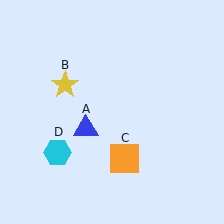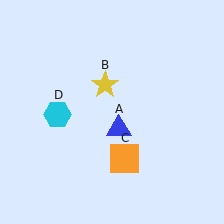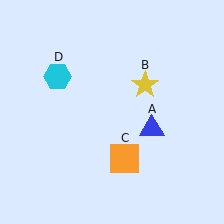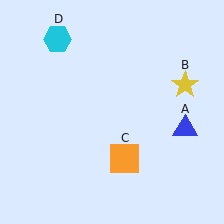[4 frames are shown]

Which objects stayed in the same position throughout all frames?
Orange square (object C) remained stationary.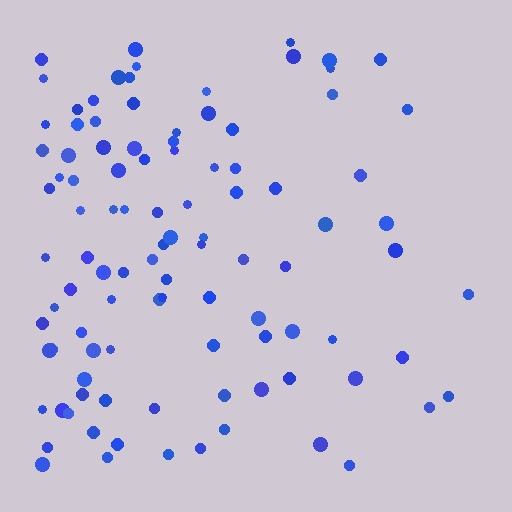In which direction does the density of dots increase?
From right to left, with the left side densest.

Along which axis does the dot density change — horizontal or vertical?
Horizontal.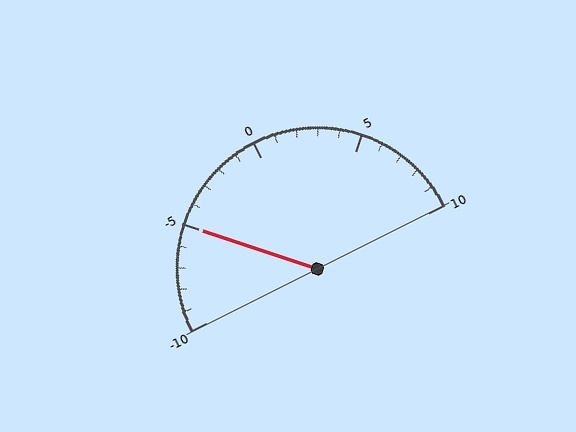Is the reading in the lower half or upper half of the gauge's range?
The reading is in the lower half of the range (-10 to 10).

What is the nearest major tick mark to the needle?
The nearest major tick mark is -5.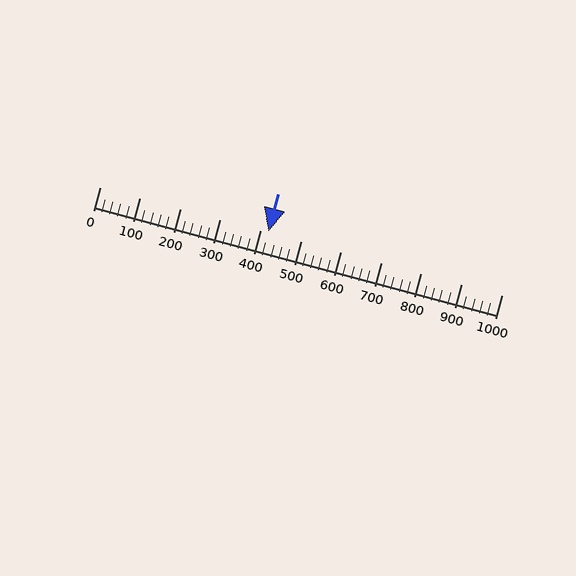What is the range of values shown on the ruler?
The ruler shows values from 0 to 1000.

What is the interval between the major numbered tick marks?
The major tick marks are spaced 100 units apart.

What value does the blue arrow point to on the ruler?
The blue arrow points to approximately 420.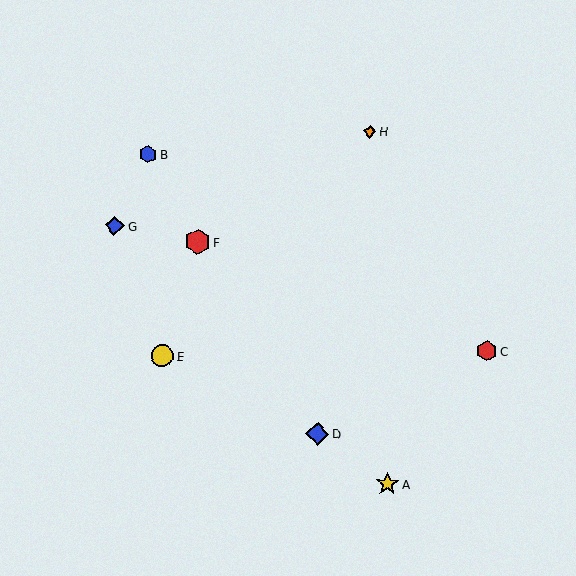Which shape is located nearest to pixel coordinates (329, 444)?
The blue diamond (labeled D) at (318, 434) is nearest to that location.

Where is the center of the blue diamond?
The center of the blue diamond is at (115, 226).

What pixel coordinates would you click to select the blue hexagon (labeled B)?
Click at (148, 154) to select the blue hexagon B.